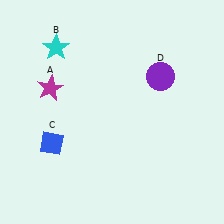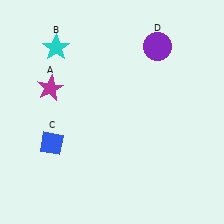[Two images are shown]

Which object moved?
The purple circle (D) moved up.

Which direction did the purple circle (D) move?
The purple circle (D) moved up.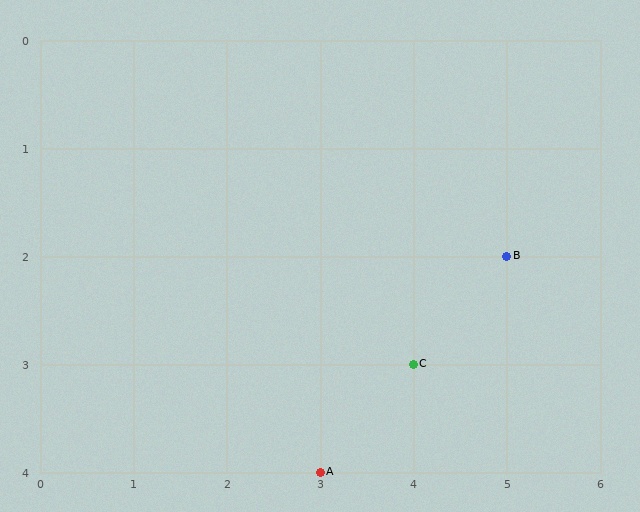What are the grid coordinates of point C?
Point C is at grid coordinates (4, 3).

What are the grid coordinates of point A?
Point A is at grid coordinates (3, 4).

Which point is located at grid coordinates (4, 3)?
Point C is at (4, 3).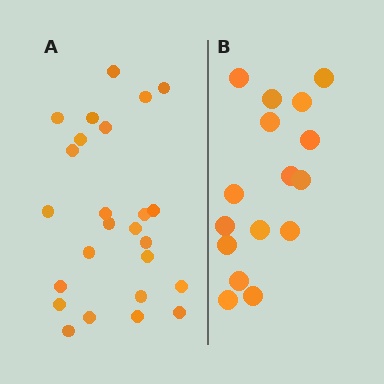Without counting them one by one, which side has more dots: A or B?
Region A (the left region) has more dots.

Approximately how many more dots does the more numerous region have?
Region A has roughly 8 or so more dots than region B.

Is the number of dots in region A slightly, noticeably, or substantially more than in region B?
Region A has substantially more. The ratio is roughly 1.6 to 1.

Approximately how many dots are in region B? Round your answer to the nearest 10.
About 20 dots. (The exact count is 16, which rounds to 20.)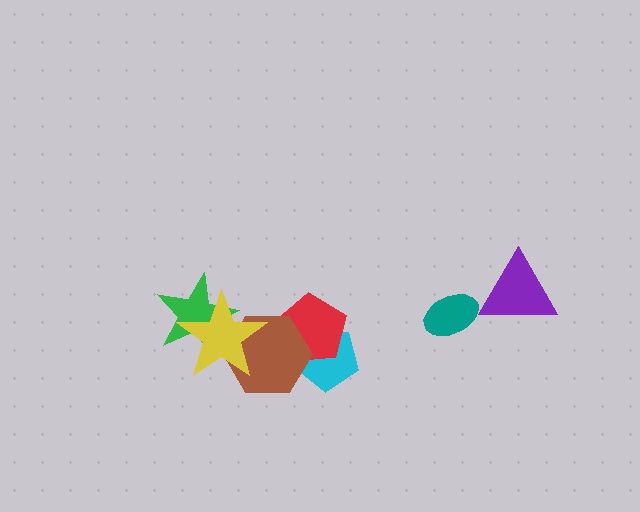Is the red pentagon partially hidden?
Yes, it is partially covered by another shape.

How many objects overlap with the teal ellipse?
0 objects overlap with the teal ellipse.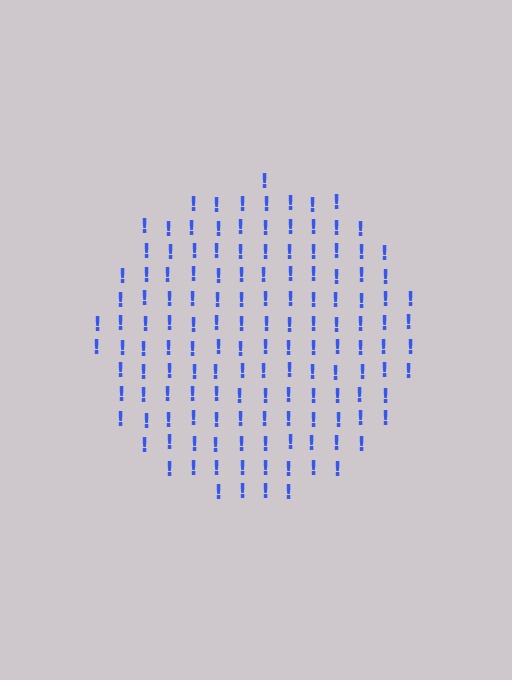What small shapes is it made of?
It is made of small exclamation marks.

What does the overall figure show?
The overall figure shows a circle.